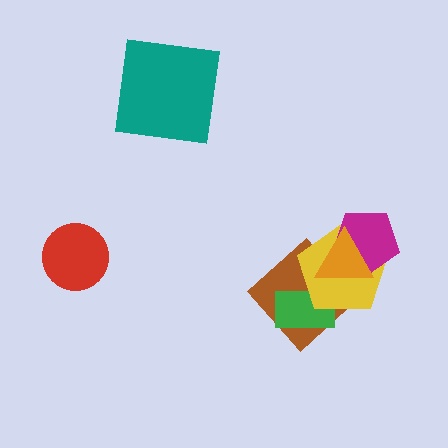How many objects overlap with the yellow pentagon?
4 objects overlap with the yellow pentagon.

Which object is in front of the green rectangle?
The yellow pentagon is in front of the green rectangle.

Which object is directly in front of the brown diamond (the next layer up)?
The green rectangle is directly in front of the brown diamond.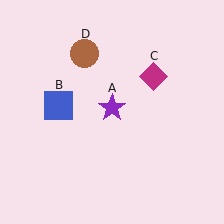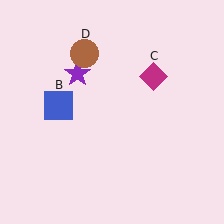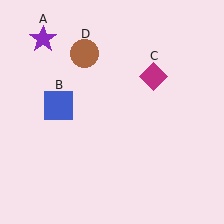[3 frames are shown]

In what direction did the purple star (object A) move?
The purple star (object A) moved up and to the left.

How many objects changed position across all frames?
1 object changed position: purple star (object A).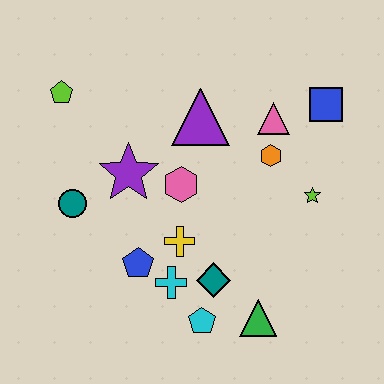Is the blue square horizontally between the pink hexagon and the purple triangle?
No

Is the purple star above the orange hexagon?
No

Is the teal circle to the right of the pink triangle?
No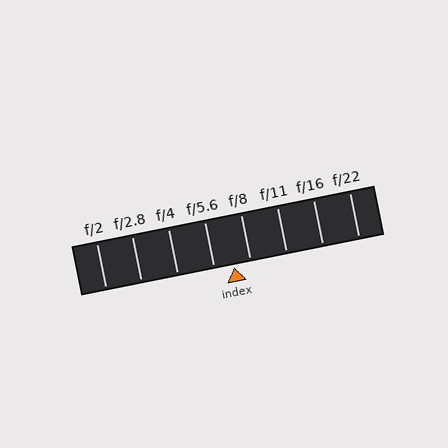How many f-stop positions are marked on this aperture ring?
There are 8 f-stop positions marked.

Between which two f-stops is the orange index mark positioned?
The index mark is between f/5.6 and f/8.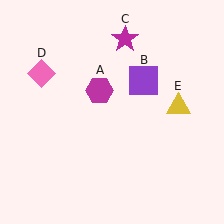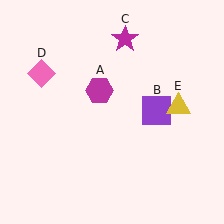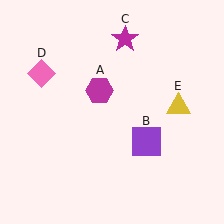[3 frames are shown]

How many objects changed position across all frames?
1 object changed position: purple square (object B).